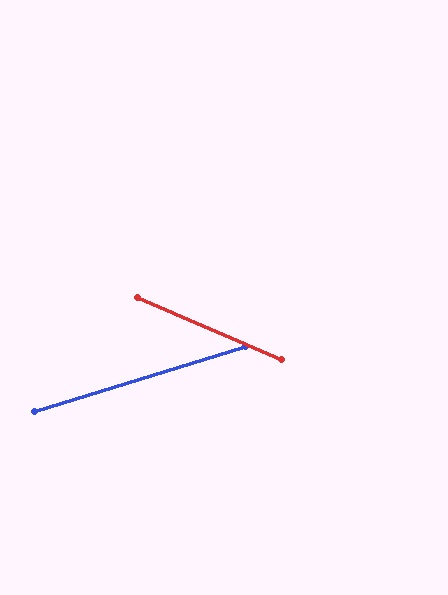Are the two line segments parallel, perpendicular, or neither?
Neither parallel nor perpendicular — they differ by about 40°.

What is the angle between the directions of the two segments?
Approximately 40 degrees.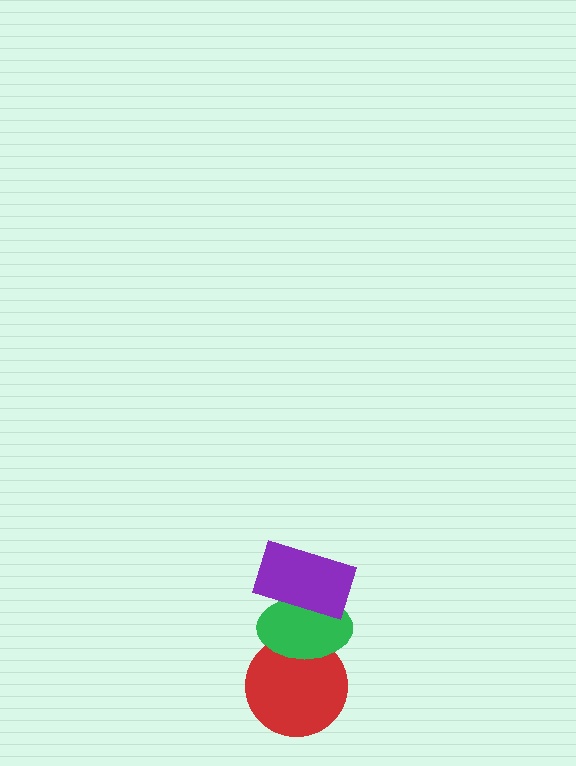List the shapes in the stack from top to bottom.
From top to bottom: the purple rectangle, the green ellipse, the red circle.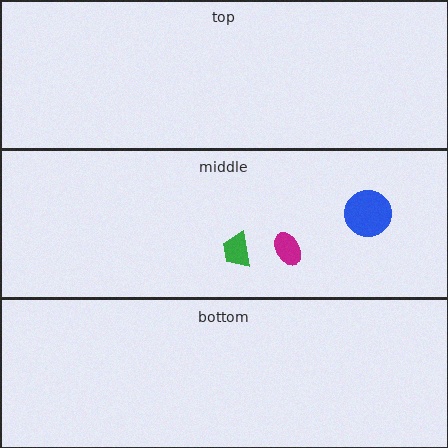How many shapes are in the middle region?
3.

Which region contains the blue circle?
The middle region.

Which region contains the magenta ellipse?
The middle region.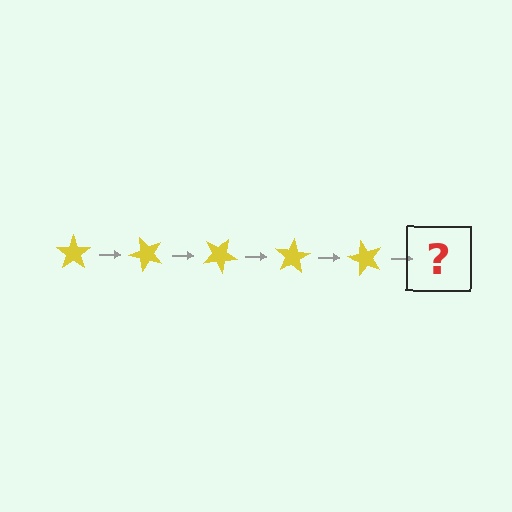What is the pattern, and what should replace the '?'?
The pattern is that the star rotates 50 degrees each step. The '?' should be a yellow star rotated 250 degrees.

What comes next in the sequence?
The next element should be a yellow star rotated 250 degrees.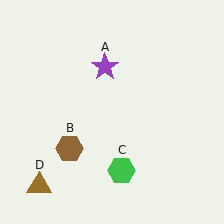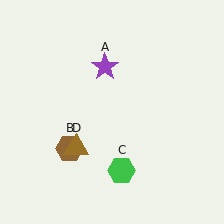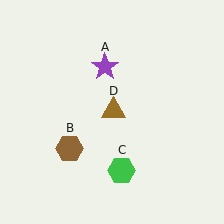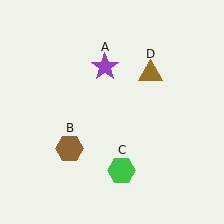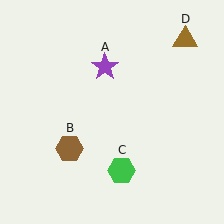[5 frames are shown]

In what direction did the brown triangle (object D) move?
The brown triangle (object D) moved up and to the right.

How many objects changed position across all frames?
1 object changed position: brown triangle (object D).